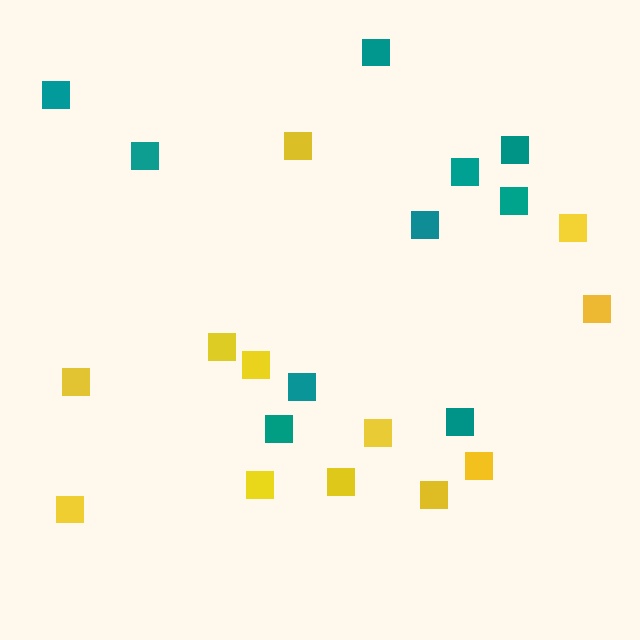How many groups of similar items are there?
There are 2 groups: one group of yellow squares (12) and one group of teal squares (10).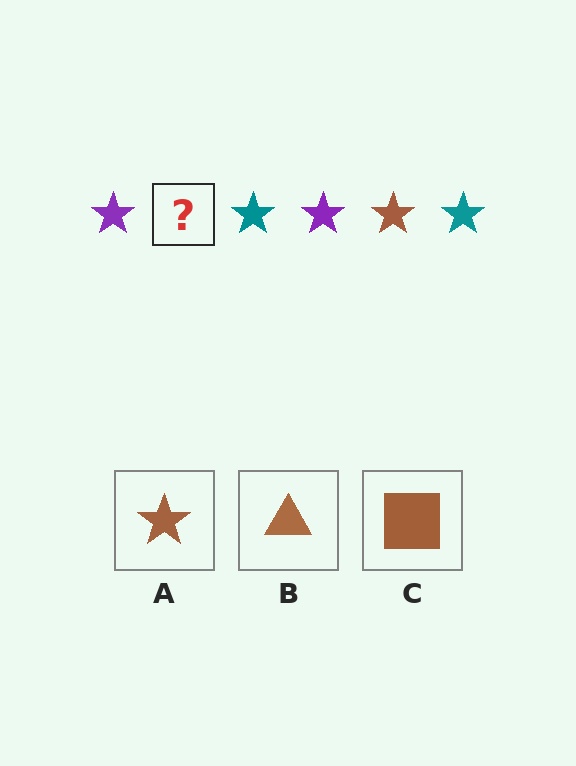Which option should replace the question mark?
Option A.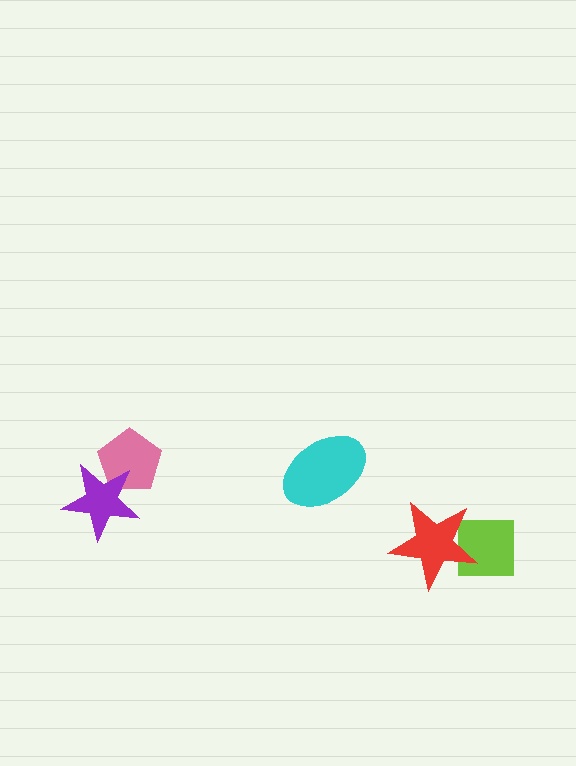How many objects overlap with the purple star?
1 object overlaps with the purple star.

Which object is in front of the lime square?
The red star is in front of the lime square.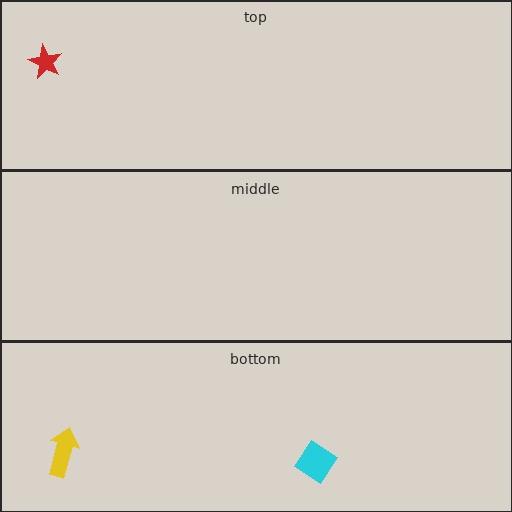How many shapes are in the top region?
1.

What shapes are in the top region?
The red star.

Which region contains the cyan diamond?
The bottom region.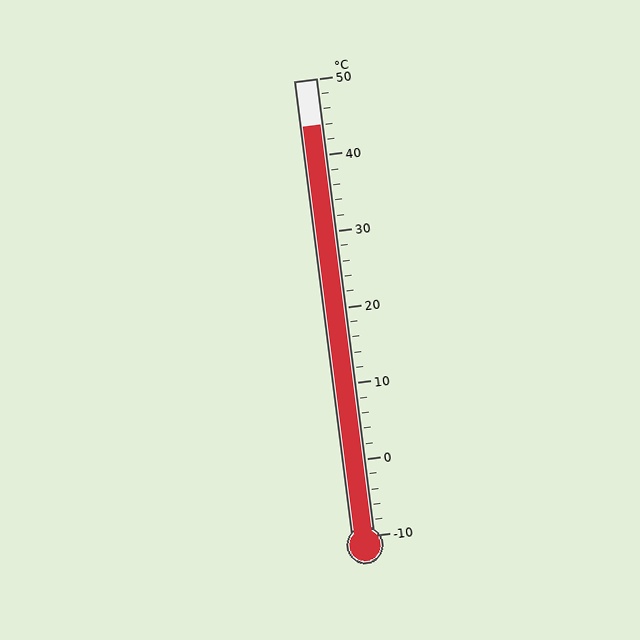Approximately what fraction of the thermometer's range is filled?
The thermometer is filled to approximately 90% of its range.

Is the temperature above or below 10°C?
The temperature is above 10°C.